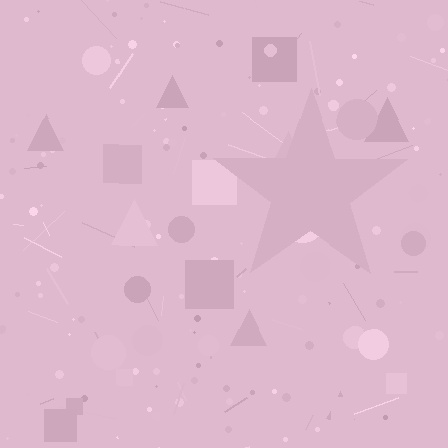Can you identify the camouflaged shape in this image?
The camouflaged shape is a star.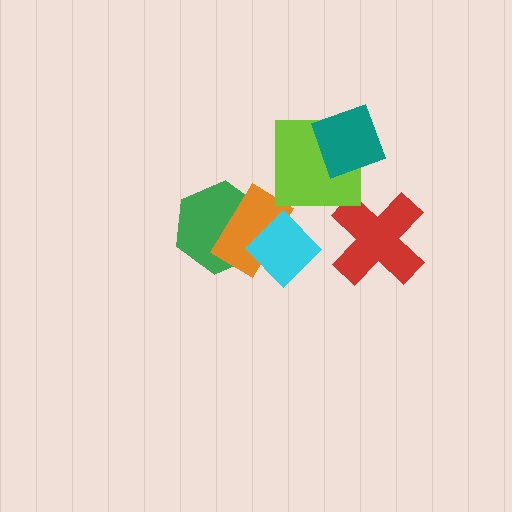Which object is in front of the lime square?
The teal diamond is in front of the lime square.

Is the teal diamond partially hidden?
No, no other shape covers it.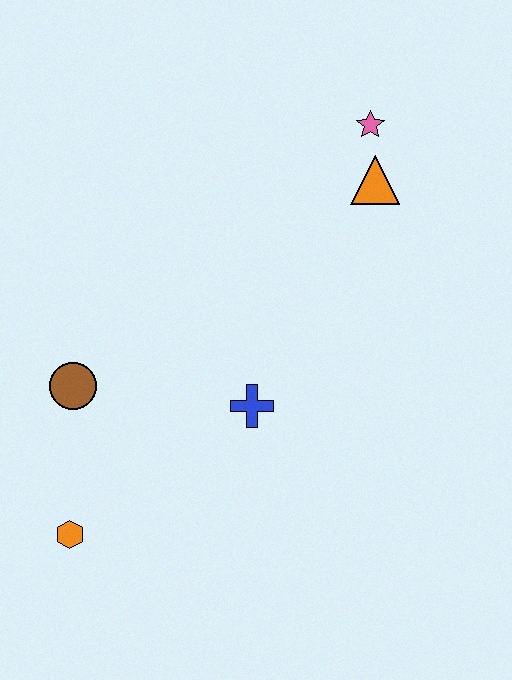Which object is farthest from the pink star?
The orange hexagon is farthest from the pink star.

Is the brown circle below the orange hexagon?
No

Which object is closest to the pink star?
The orange triangle is closest to the pink star.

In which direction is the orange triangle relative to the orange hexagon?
The orange triangle is above the orange hexagon.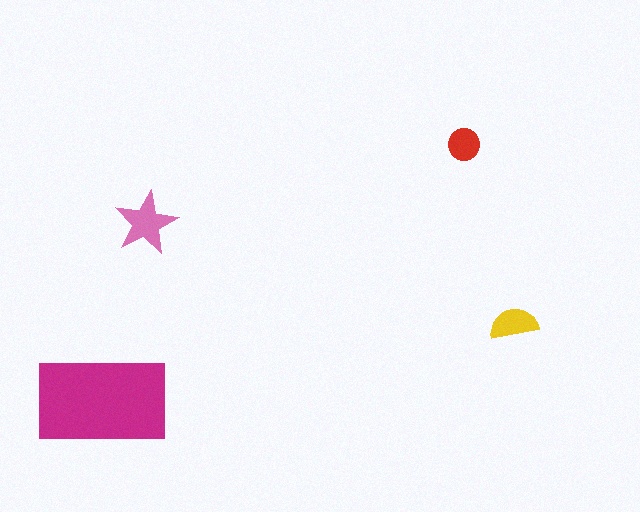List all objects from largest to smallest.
The magenta rectangle, the pink star, the yellow semicircle, the red circle.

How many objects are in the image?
There are 4 objects in the image.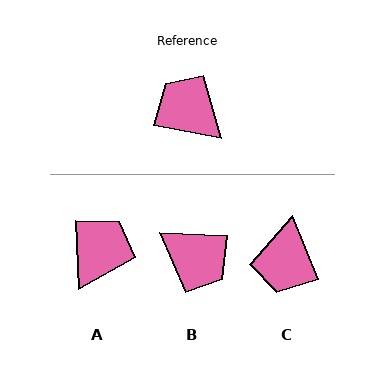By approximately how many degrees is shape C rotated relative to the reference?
Approximately 123 degrees counter-clockwise.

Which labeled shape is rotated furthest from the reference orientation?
B, about 171 degrees away.